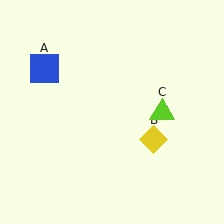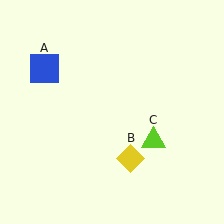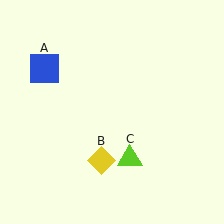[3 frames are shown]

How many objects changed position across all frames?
2 objects changed position: yellow diamond (object B), lime triangle (object C).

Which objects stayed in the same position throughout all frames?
Blue square (object A) remained stationary.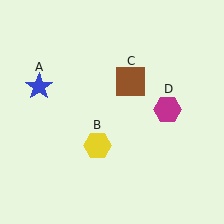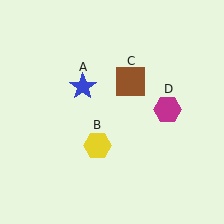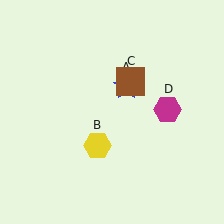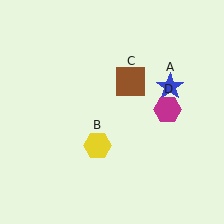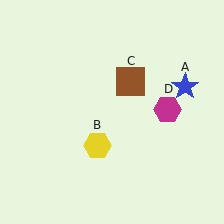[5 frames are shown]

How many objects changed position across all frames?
1 object changed position: blue star (object A).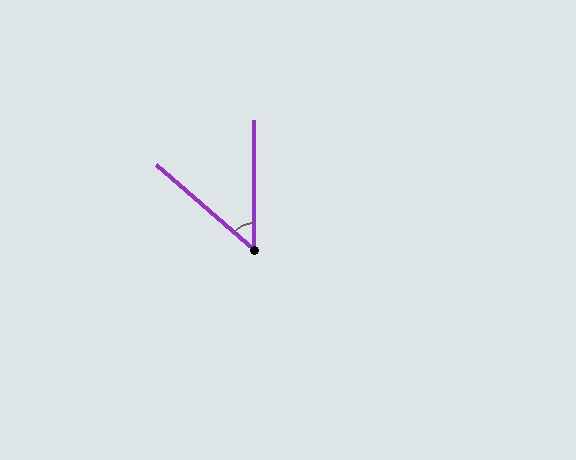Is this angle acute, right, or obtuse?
It is acute.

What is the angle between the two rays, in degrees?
Approximately 49 degrees.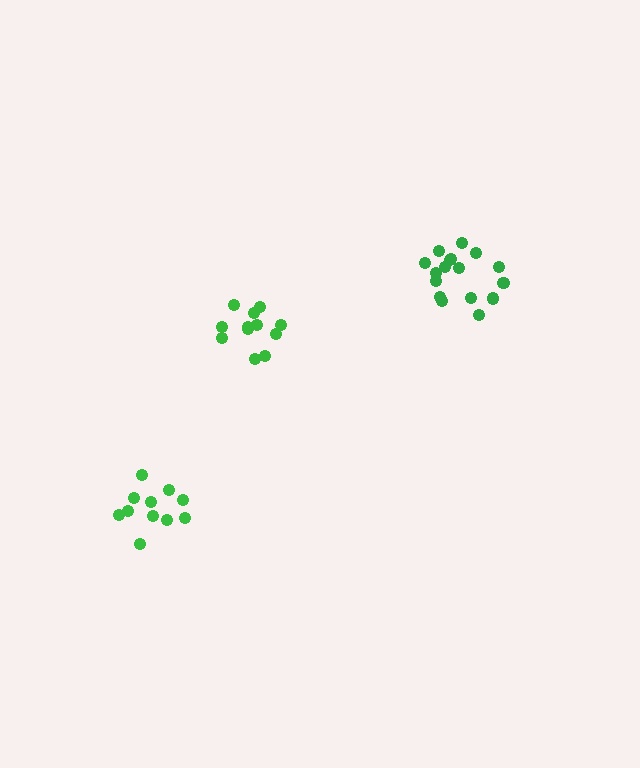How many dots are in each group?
Group 1: 17 dots, Group 2: 12 dots, Group 3: 11 dots (40 total).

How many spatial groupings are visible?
There are 3 spatial groupings.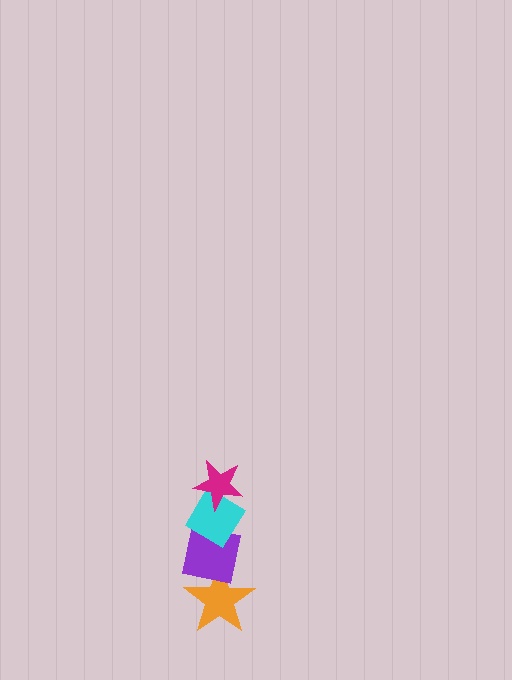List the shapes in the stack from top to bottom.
From top to bottom: the magenta star, the cyan diamond, the purple square, the orange star.